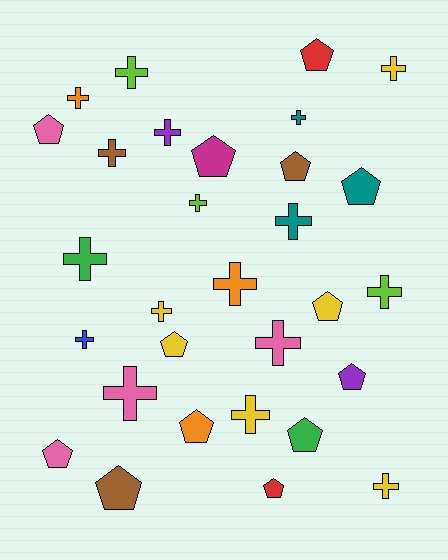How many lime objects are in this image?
There are 3 lime objects.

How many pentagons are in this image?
There are 13 pentagons.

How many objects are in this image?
There are 30 objects.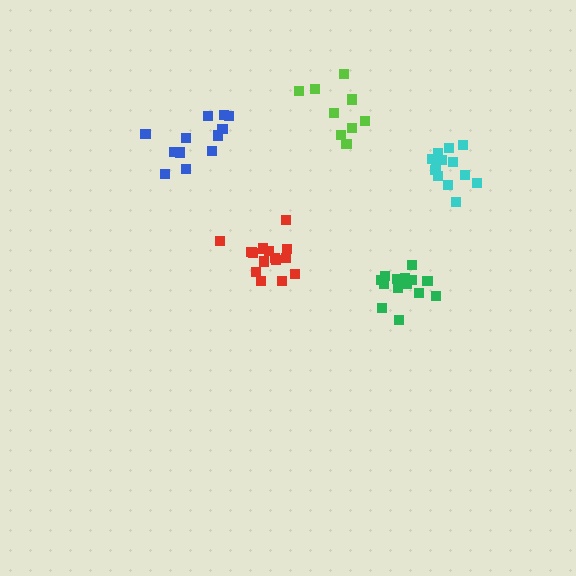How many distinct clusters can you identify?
There are 5 distinct clusters.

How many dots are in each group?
Group 1: 13 dots, Group 2: 15 dots, Group 3: 12 dots, Group 4: 15 dots, Group 5: 9 dots (64 total).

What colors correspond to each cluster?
The clusters are colored: cyan, green, blue, red, lime.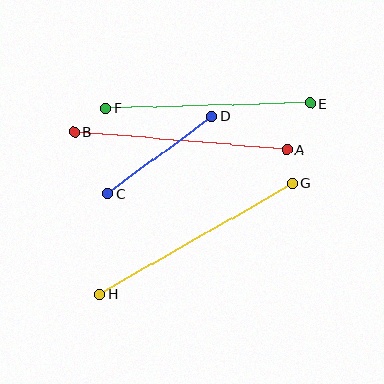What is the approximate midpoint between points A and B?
The midpoint is at approximately (180, 141) pixels.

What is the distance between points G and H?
The distance is approximately 223 pixels.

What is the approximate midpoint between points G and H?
The midpoint is at approximately (196, 239) pixels.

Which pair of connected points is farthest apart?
Points G and H are farthest apart.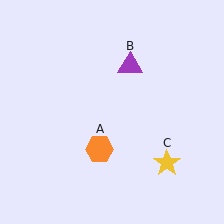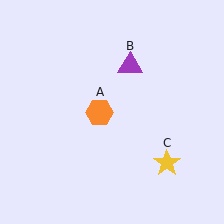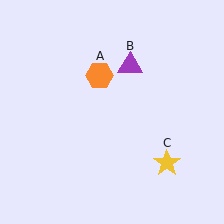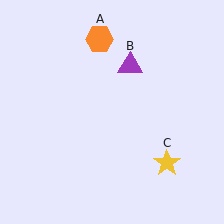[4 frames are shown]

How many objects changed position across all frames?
1 object changed position: orange hexagon (object A).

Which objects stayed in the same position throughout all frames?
Purple triangle (object B) and yellow star (object C) remained stationary.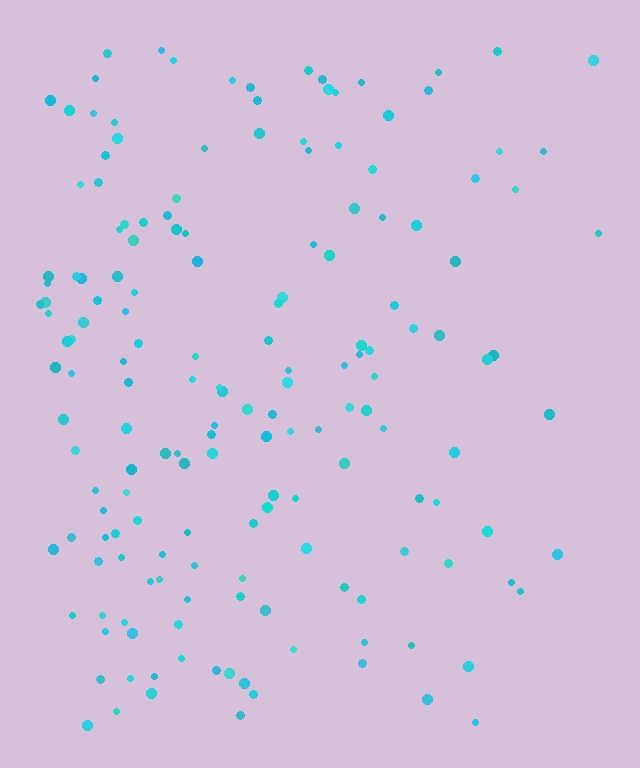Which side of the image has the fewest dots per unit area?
The right.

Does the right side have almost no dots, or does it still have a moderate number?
Still a moderate number, just noticeably fewer than the left.